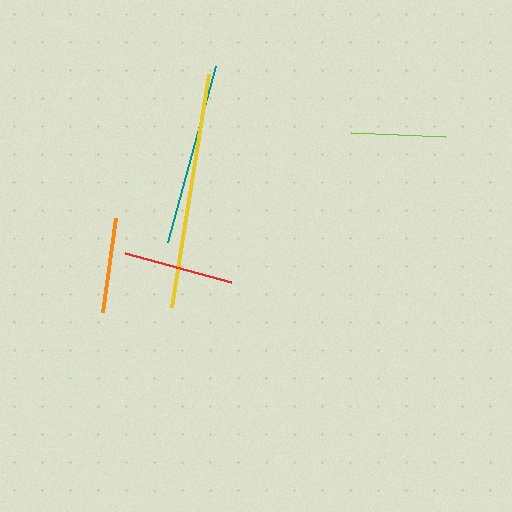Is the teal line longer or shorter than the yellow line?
The yellow line is longer than the teal line.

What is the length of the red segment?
The red segment is approximately 110 pixels long.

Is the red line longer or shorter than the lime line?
The red line is longer than the lime line.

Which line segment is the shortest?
The lime line is the shortest at approximately 94 pixels.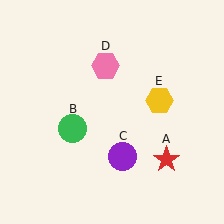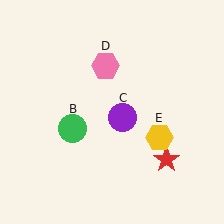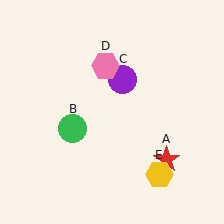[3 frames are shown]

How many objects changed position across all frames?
2 objects changed position: purple circle (object C), yellow hexagon (object E).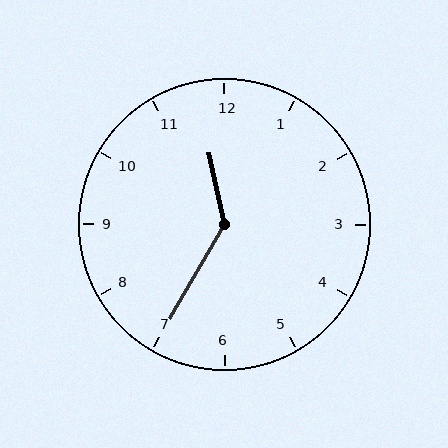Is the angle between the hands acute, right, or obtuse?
It is obtuse.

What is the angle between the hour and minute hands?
Approximately 138 degrees.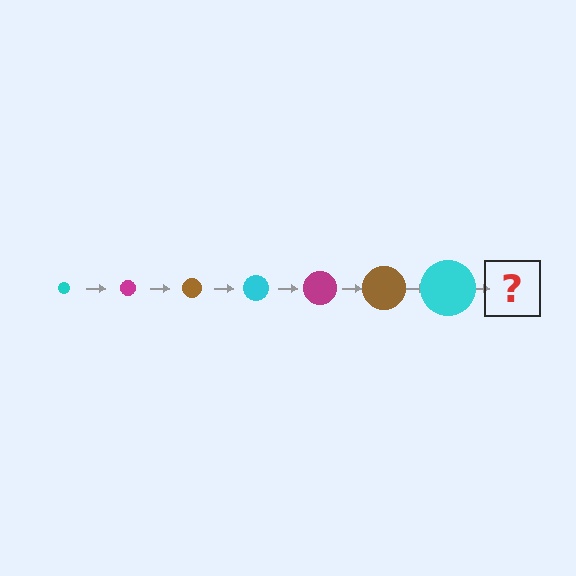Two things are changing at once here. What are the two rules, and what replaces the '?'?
The two rules are that the circle grows larger each step and the color cycles through cyan, magenta, and brown. The '?' should be a magenta circle, larger than the previous one.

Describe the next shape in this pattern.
It should be a magenta circle, larger than the previous one.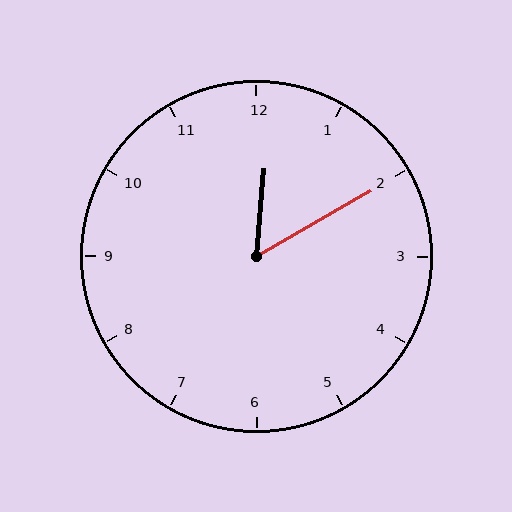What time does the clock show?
12:10.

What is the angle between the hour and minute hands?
Approximately 55 degrees.